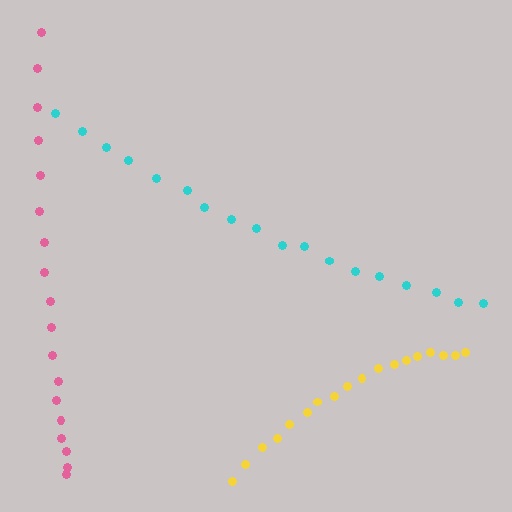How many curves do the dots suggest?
There are 3 distinct paths.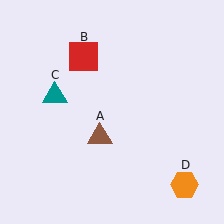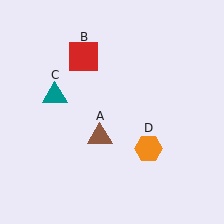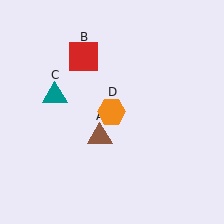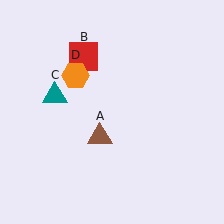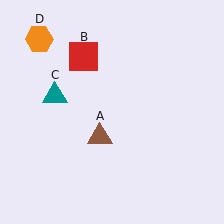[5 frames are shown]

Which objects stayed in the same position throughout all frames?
Brown triangle (object A) and red square (object B) and teal triangle (object C) remained stationary.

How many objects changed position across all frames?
1 object changed position: orange hexagon (object D).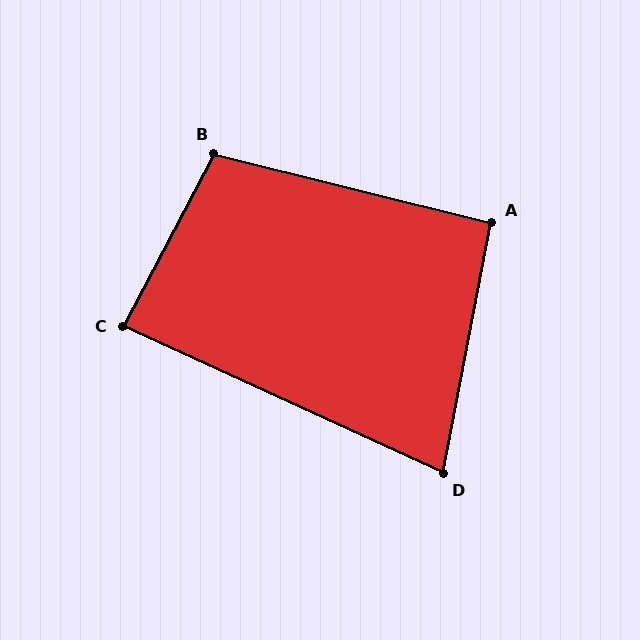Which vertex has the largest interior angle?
B, at approximately 104 degrees.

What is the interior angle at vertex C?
Approximately 87 degrees (approximately right).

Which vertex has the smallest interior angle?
D, at approximately 76 degrees.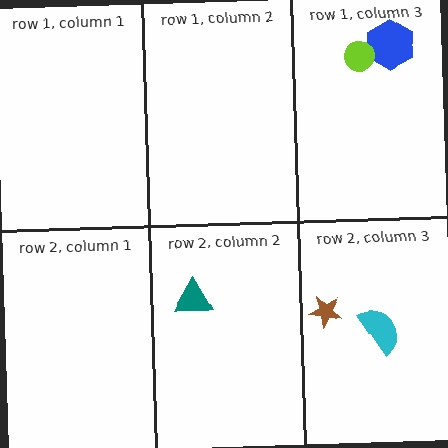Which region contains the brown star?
The row 2, column 3 region.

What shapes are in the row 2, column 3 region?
The cyan semicircle, the brown star.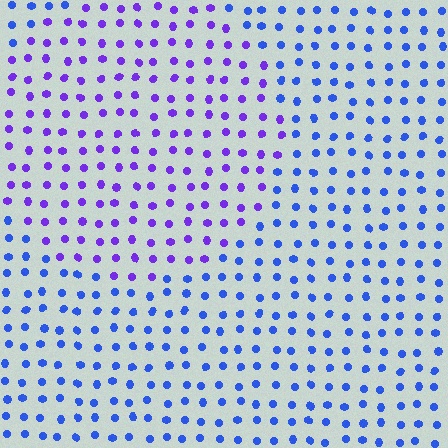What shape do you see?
I see a circle.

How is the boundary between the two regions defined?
The boundary is defined purely by a slight shift in hue (about 38 degrees). Spacing, size, and orientation are identical on both sides.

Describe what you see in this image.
The image is filled with small blue elements in a uniform arrangement. A circle-shaped region is visible where the elements are tinted to a slightly different hue, forming a subtle color boundary.